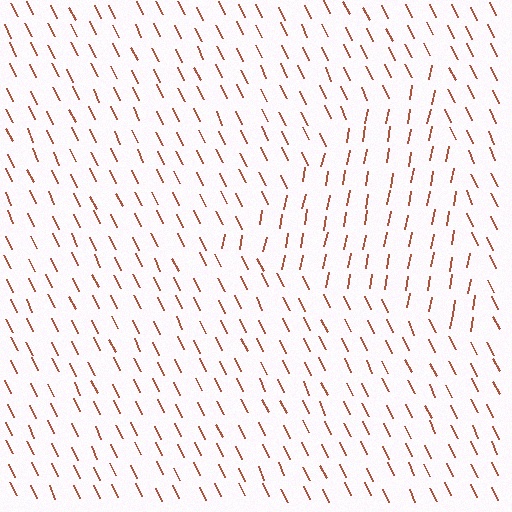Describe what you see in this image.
The image is filled with small brown line segments. A triangle region in the image has lines oriented differently from the surrounding lines, creating a visible texture boundary.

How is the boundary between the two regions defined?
The boundary is defined purely by a change in line orientation (approximately 36 degrees difference). All lines are the same color and thickness.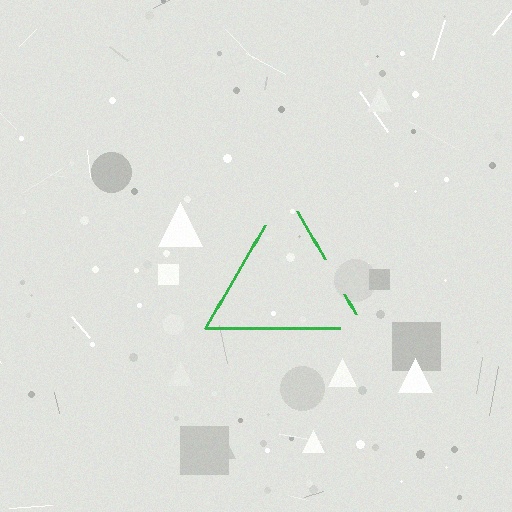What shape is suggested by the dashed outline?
The dashed outline suggests a triangle.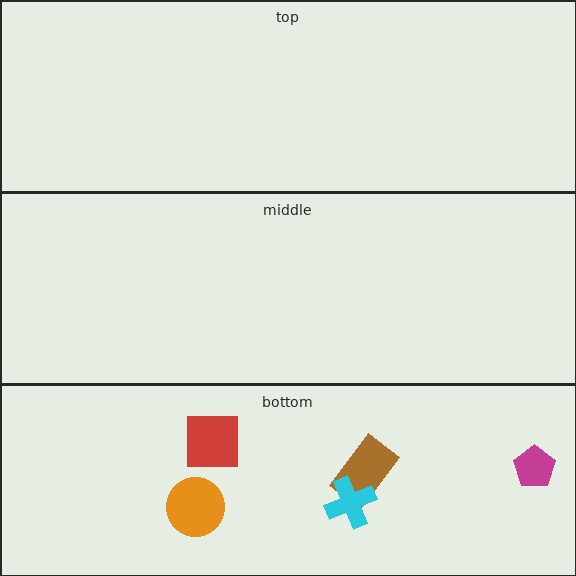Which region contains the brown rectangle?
The bottom region.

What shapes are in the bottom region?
The brown rectangle, the orange circle, the magenta pentagon, the red square, the cyan cross.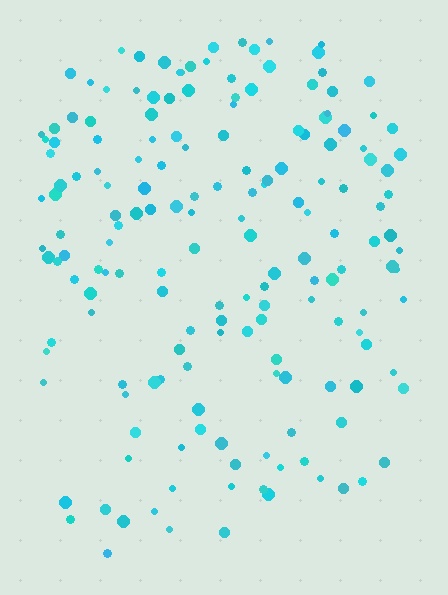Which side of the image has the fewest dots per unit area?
The bottom.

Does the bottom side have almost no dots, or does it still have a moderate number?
Still a moderate number, just noticeably fewer than the top.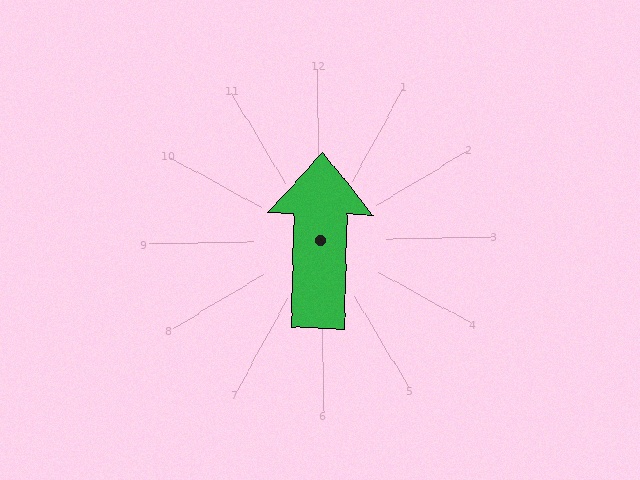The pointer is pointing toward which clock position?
Roughly 12 o'clock.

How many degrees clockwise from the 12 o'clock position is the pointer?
Approximately 3 degrees.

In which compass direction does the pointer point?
North.